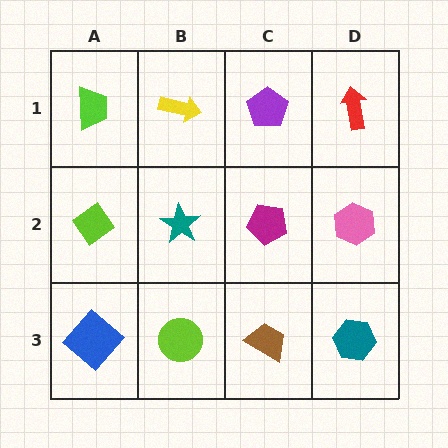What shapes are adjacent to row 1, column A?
A lime diamond (row 2, column A), a yellow arrow (row 1, column B).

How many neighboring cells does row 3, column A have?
2.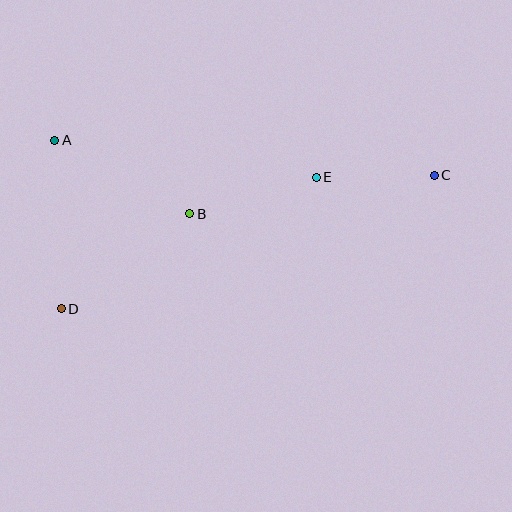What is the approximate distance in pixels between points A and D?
The distance between A and D is approximately 169 pixels.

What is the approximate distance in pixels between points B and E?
The distance between B and E is approximately 131 pixels.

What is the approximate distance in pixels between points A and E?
The distance between A and E is approximately 264 pixels.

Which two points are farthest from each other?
Points C and D are farthest from each other.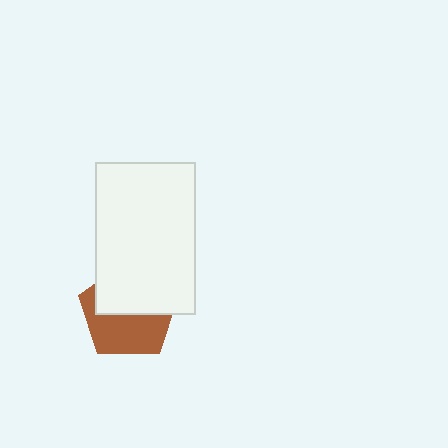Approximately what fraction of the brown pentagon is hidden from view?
Roughly 51% of the brown pentagon is hidden behind the white rectangle.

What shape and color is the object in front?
The object in front is a white rectangle.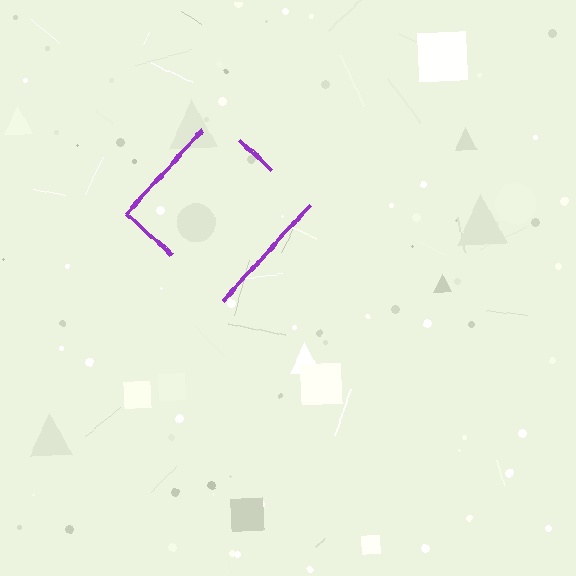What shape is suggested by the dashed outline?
The dashed outline suggests a diamond.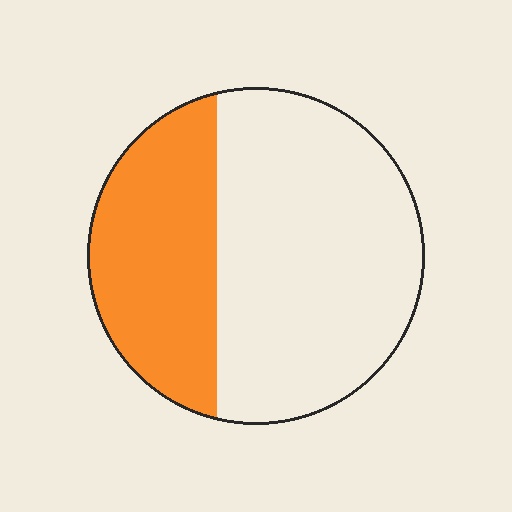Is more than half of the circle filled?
No.